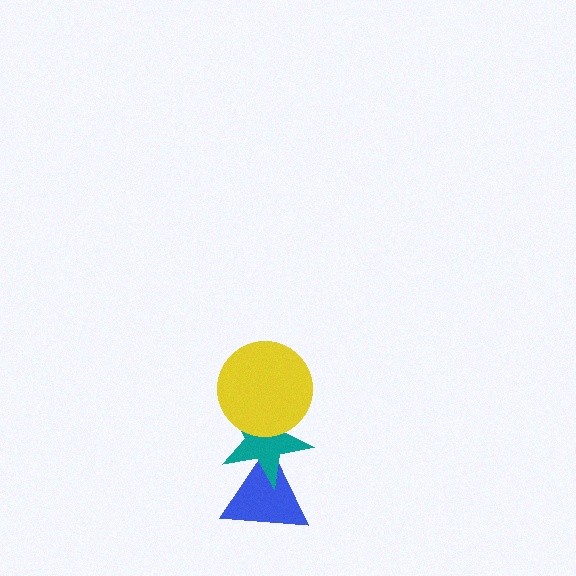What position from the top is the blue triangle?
The blue triangle is 3rd from the top.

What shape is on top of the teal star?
The yellow circle is on top of the teal star.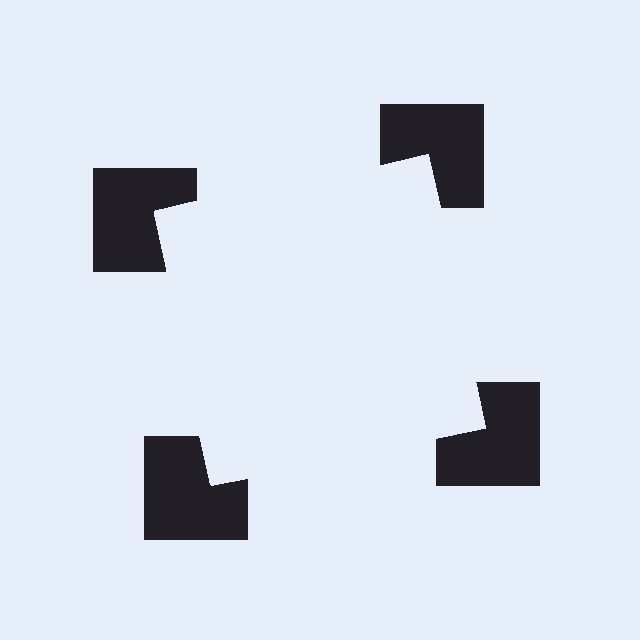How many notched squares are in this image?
There are 4 — one at each vertex of the illusory square.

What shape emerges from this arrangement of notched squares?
An illusory square — its edges are inferred from the aligned wedge cuts in the notched squares, not physically drawn.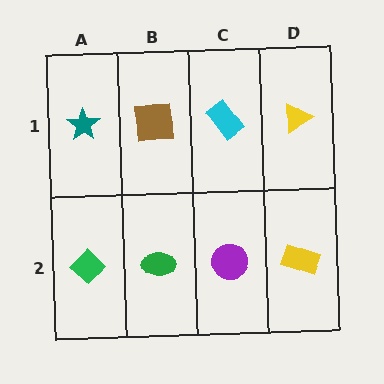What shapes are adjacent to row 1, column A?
A green diamond (row 2, column A), a brown square (row 1, column B).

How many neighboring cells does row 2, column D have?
2.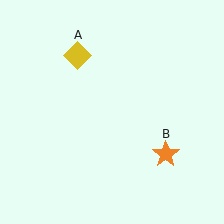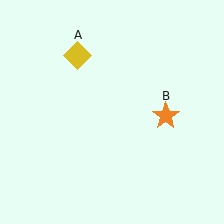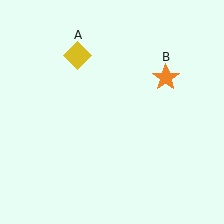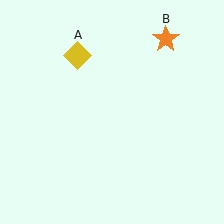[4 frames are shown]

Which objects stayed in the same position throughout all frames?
Yellow diamond (object A) remained stationary.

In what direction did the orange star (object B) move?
The orange star (object B) moved up.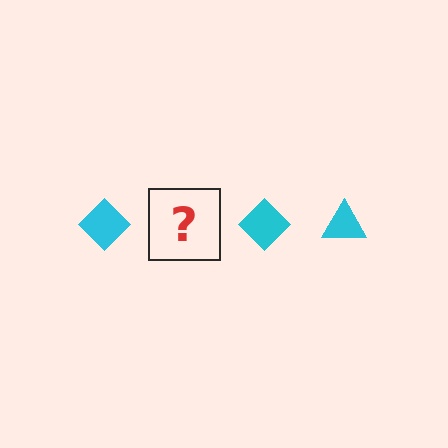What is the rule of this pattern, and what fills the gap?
The rule is that the pattern cycles through diamond, triangle shapes in cyan. The gap should be filled with a cyan triangle.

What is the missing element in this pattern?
The missing element is a cyan triangle.